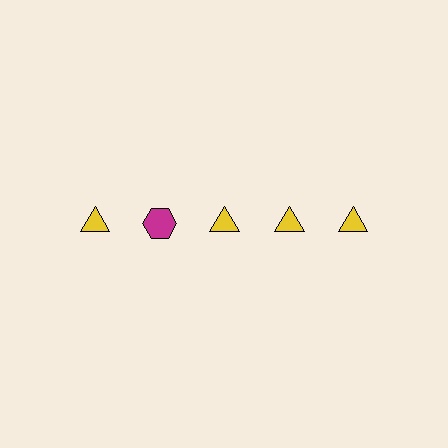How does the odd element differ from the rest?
It differs in both color (magenta instead of yellow) and shape (hexagon instead of triangle).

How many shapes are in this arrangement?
There are 5 shapes arranged in a grid pattern.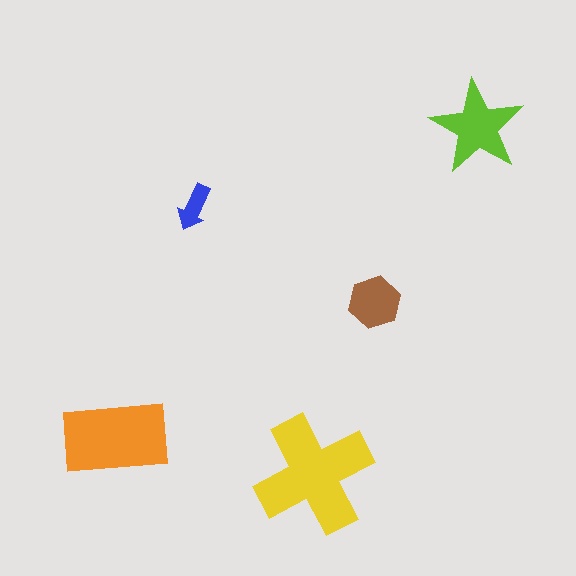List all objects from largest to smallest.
The yellow cross, the orange rectangle, the lime star, the brown hexagon, the blue arrow.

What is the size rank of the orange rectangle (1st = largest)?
2nd.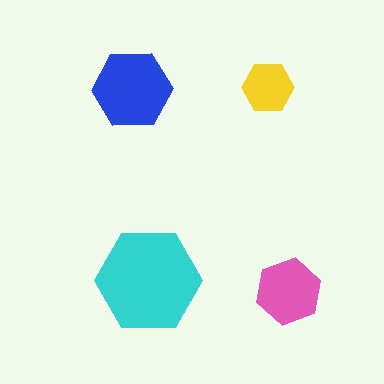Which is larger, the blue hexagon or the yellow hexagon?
The blue one.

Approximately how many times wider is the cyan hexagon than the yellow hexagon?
About 2 times wider.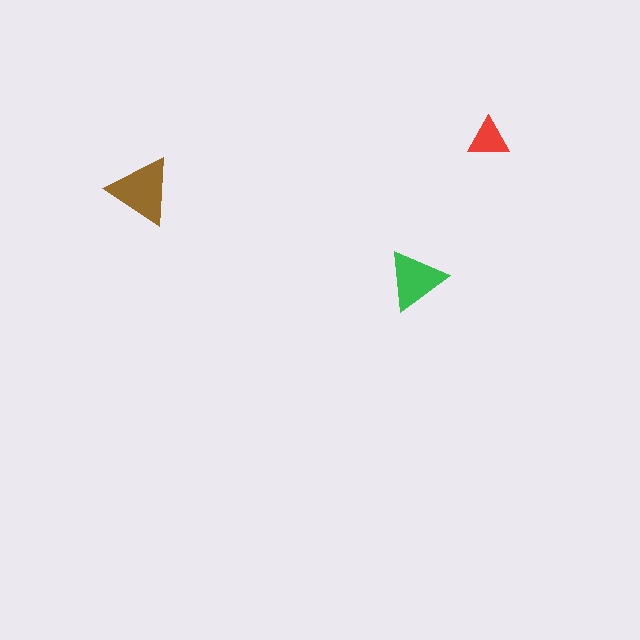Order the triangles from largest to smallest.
the brown one, the green one, the red one.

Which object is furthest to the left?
The brown triangle is leftmost.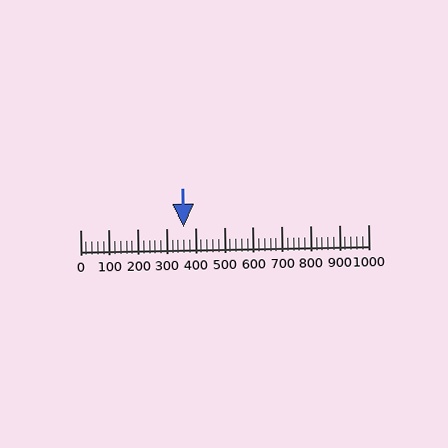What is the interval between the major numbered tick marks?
The major tick marks are spaced 100 units apart.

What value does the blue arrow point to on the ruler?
The blue arrow points to approximately 360.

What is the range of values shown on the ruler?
The ruler shows values from 0 to 1000.